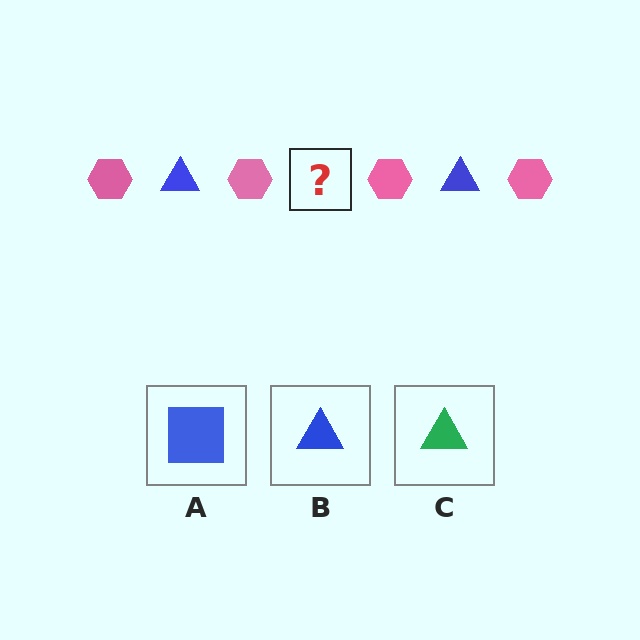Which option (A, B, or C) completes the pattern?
B.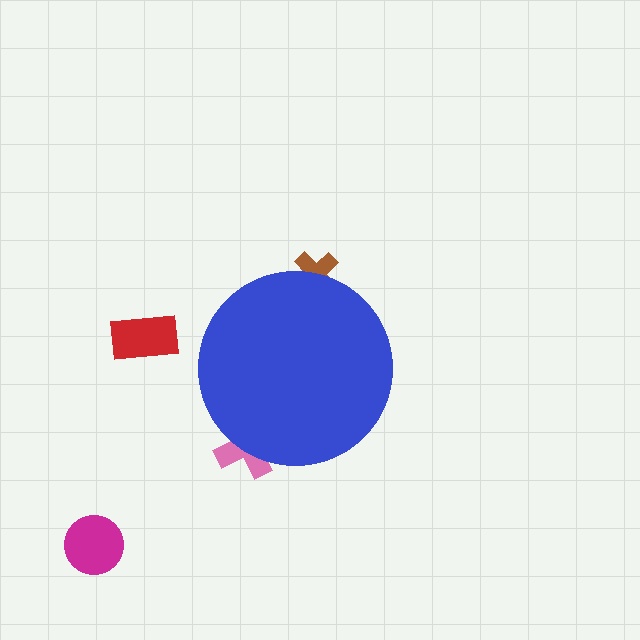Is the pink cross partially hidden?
Yes, the pink cross is partially hidden behind the blue circle.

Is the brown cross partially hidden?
Yes, the brown cross is partially hidden behind the blue circle.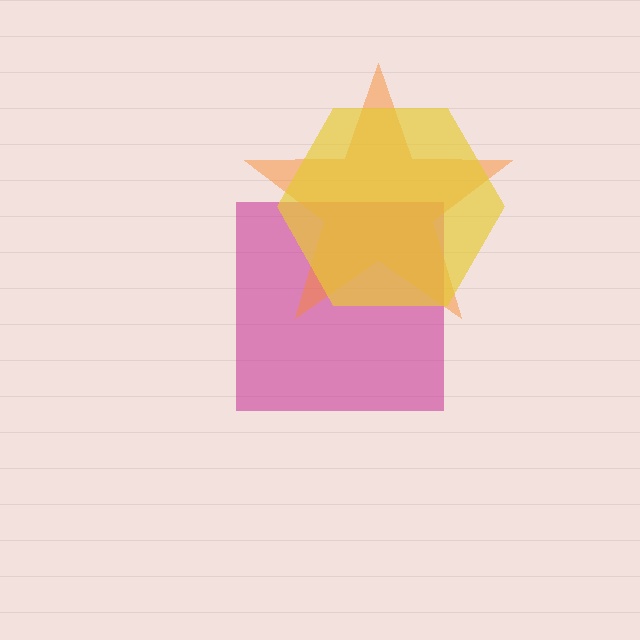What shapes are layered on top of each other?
The layered shapes are: a magenta square, an orange star, a yellow hexagon.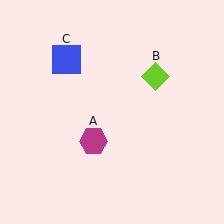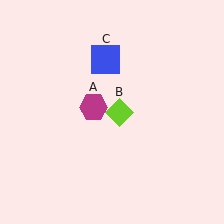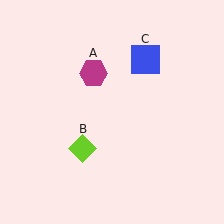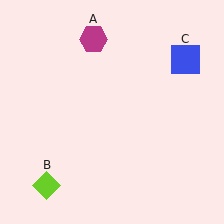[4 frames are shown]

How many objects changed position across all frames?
3 objects changed position: magenta hexagon (object A), lime diamond (object B), blue square (object C).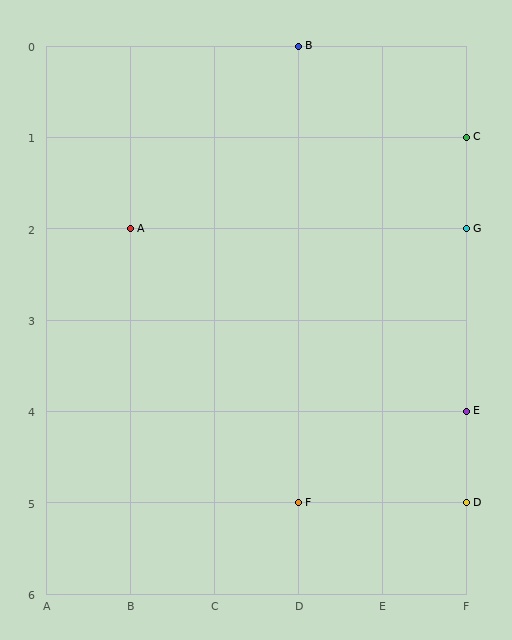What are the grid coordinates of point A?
Point A is at grid coordinates (B, 2).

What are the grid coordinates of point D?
Point D is at grid coordinates (F, 5).